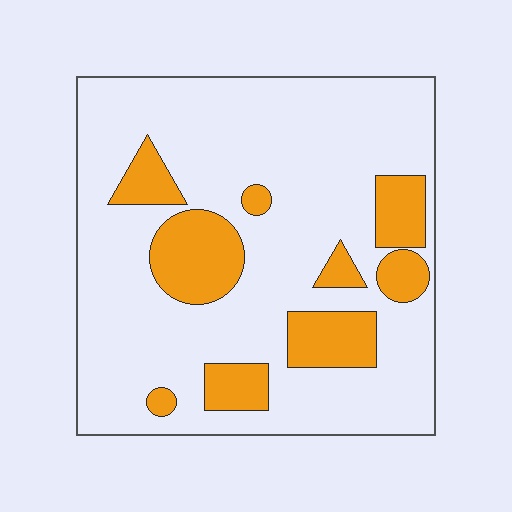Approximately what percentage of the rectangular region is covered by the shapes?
Approximately 20%.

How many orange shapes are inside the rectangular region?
9.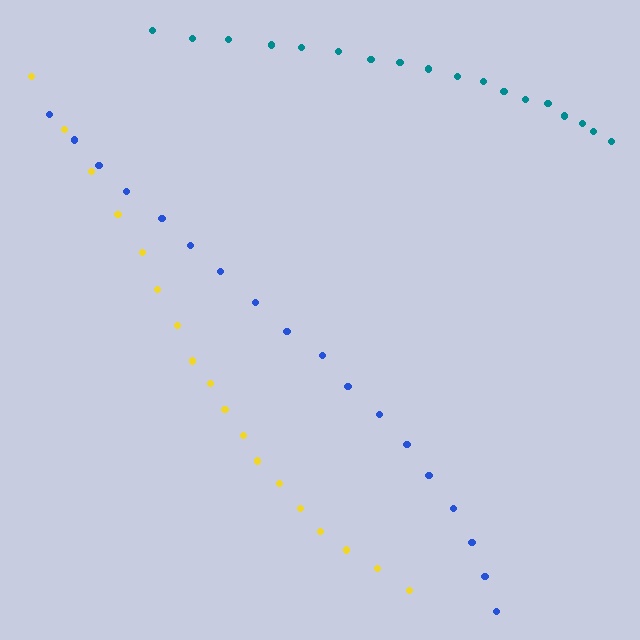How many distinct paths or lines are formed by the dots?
There are 3 distinct paths.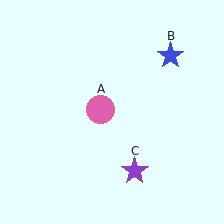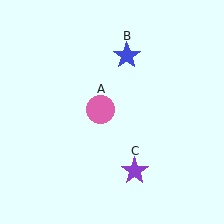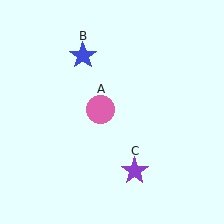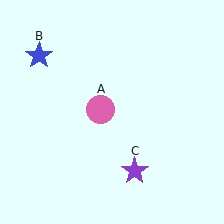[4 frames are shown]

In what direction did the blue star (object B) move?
The blue star (object B) moved left.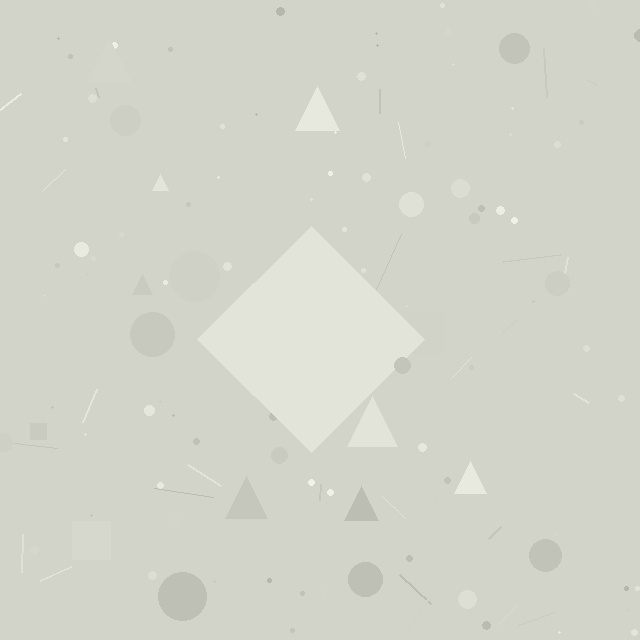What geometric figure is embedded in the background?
A diamond is embedded in the background.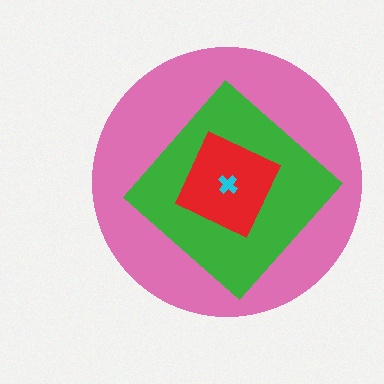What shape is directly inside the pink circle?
The green diamond.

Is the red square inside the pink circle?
Yes.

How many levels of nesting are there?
4.